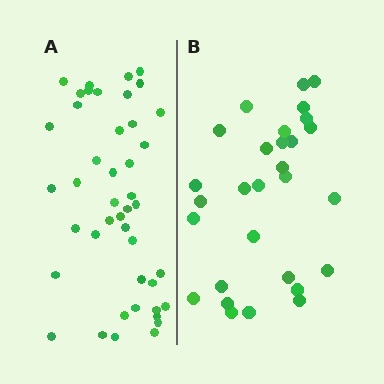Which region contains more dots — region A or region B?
Region A (the left region) has more dots.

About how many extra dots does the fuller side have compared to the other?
Region A has approximately 15 more dots than region B.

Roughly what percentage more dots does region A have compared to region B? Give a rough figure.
About 50% more.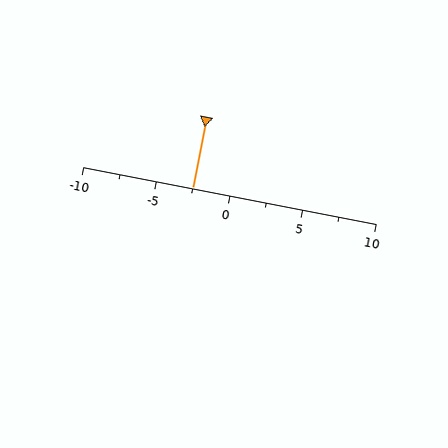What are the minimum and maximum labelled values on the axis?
The axis runs from -10 to 10.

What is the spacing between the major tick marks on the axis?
The major ticks are spaced 5 apart.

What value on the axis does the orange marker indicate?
The marker indicates approximately -2.5.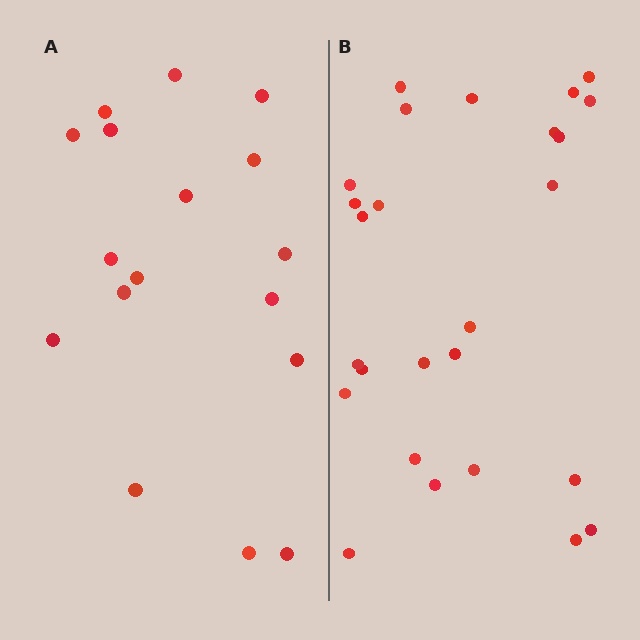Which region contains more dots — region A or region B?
Region B (the right region) has more dots.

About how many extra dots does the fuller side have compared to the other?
Region B has roughly 8 or so more dots than region A.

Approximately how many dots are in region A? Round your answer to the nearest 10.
About 20 dots. (The exact count is 17, which rounds to 20.)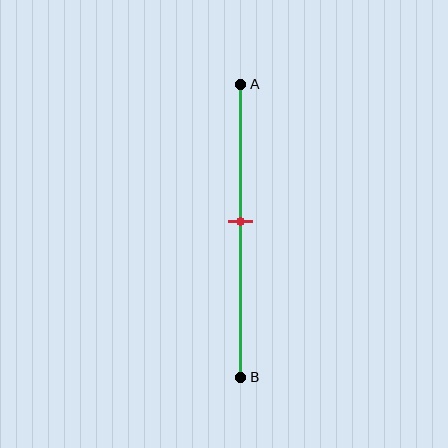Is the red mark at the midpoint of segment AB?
No, the mark is at about 45% from A, not at the 50% midpoint.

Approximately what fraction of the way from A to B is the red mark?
The red mark is approximately 45% of the way from A to B.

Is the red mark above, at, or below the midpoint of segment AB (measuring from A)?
The red mark is above the midpoint of segment AB.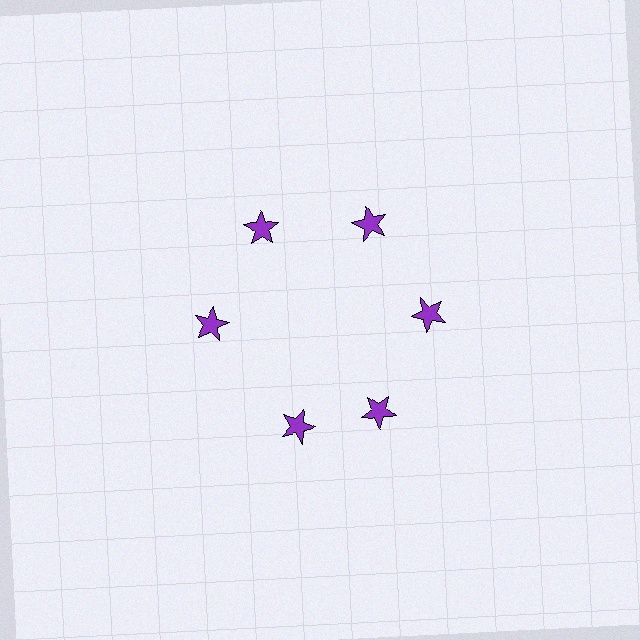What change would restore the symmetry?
The symmetry would be restored by rotating it back into even spacing with its neighbors so that all 6 stars sit at equal angles and equal distance from the center.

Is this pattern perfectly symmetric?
No. The 6 purple stars are arranged in a ring, but one element near the 7 o'clock position is rotated out of alignment along the ring, breaking the 6-fold rotational symmetry.